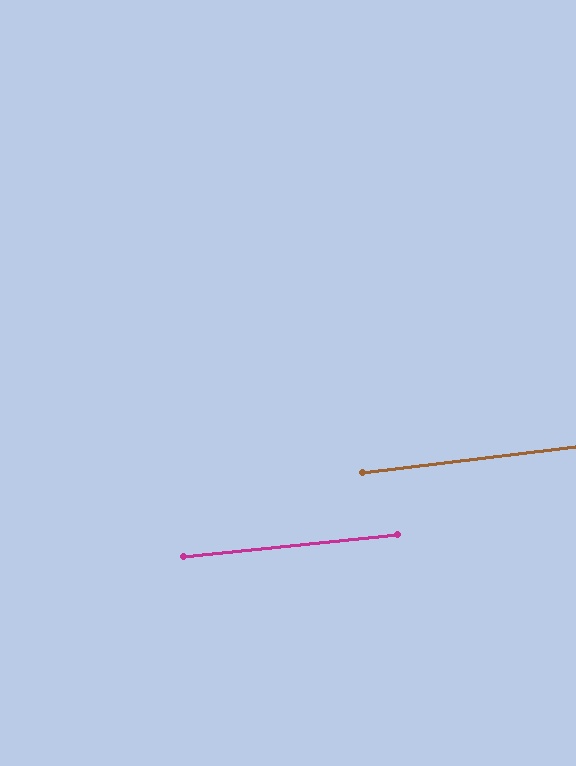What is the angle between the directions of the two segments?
Approximately 1 degree.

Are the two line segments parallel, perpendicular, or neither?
Parallel — their directions differ by only 1.0°.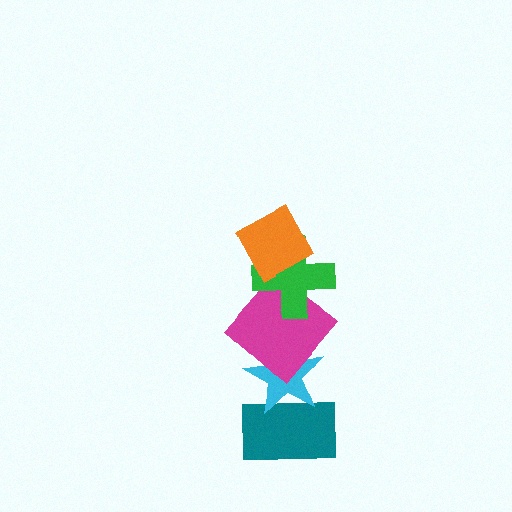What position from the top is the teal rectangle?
The teal rectangle is 5th from the top.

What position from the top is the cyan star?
The cyan star is 4th from the top.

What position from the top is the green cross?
The green cross is 2nd from the top.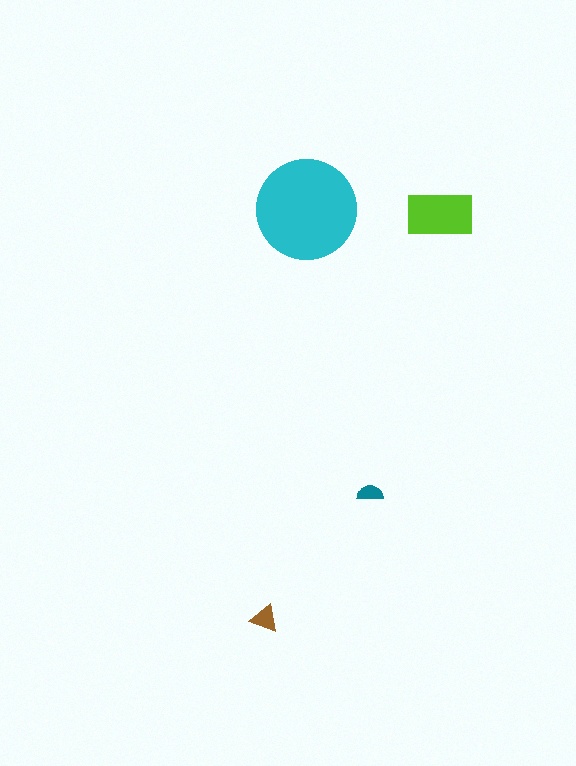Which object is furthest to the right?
The lime rectangle is rightmost.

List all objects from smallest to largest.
The teal semicircle, the brown triangle, the lime rectangle, the cyan circle.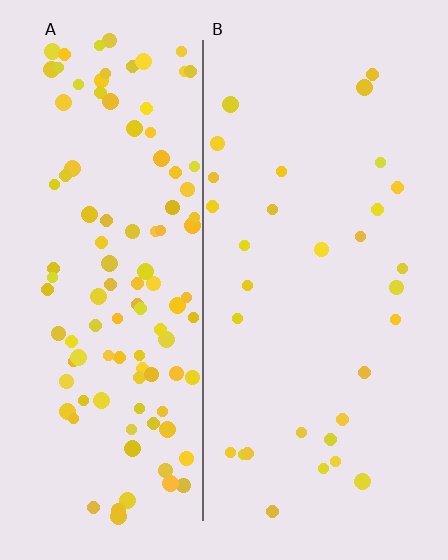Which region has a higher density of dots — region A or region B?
A (the left).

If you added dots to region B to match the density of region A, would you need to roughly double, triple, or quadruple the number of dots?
Approximately quadruple.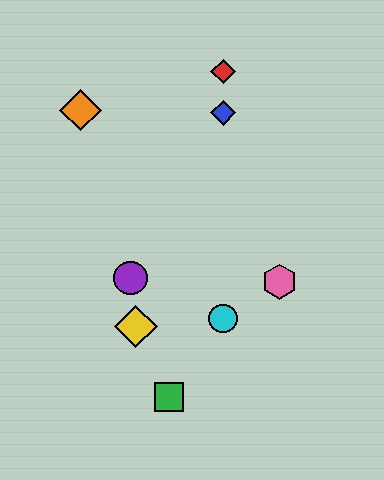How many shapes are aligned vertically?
3 shapes (the red diamond, the blue diamond, the cyan circle) are aligned vertically.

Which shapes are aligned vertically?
The red diamond, the blue diamond, the cyan circle are aligned vertically.